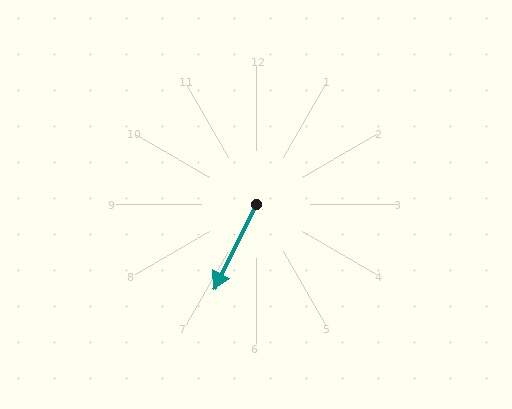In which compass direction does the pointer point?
Southwest.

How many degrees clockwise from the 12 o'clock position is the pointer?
Approximately 206 degrees.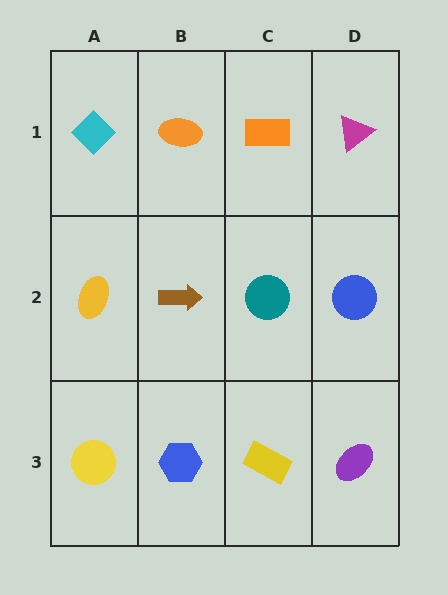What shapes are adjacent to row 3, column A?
A yellow ellipse (row 2, column A), a blue hexagon (row 3, column B).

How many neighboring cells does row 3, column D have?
2.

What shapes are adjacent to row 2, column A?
A cyan diamond (row 1, column A), a yellow circle (row 3, column A), a brown arrow (row 2, column B).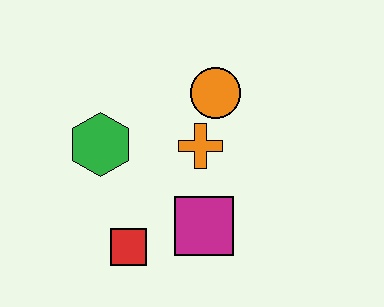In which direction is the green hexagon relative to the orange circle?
The green hexagon is to the left of the orange circle.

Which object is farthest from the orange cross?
The red square is farthest from the orange cross.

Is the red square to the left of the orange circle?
Yes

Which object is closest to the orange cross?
The orange circle is closest to the orange cross.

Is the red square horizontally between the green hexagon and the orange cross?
Yes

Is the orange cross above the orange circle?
No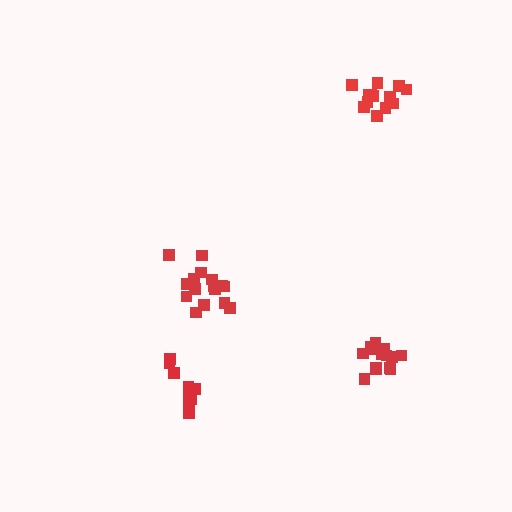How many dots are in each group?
Group 1: 15 dots, Group 2: 10 dots, Group 3: 13 dots, Group 4: 16 dots (54 total).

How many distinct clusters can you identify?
There are 4 distinct clusters.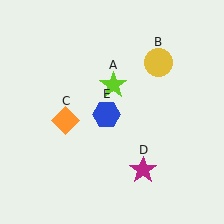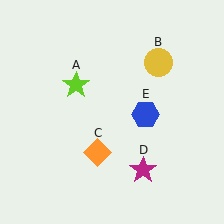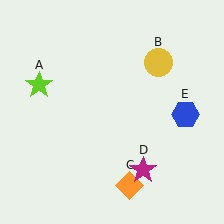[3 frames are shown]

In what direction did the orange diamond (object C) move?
The orange diamond (object C) moved down and to the right.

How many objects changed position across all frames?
3 objects changed position: lime star (object A), orange diamond (object C), blue hexagon (object E).